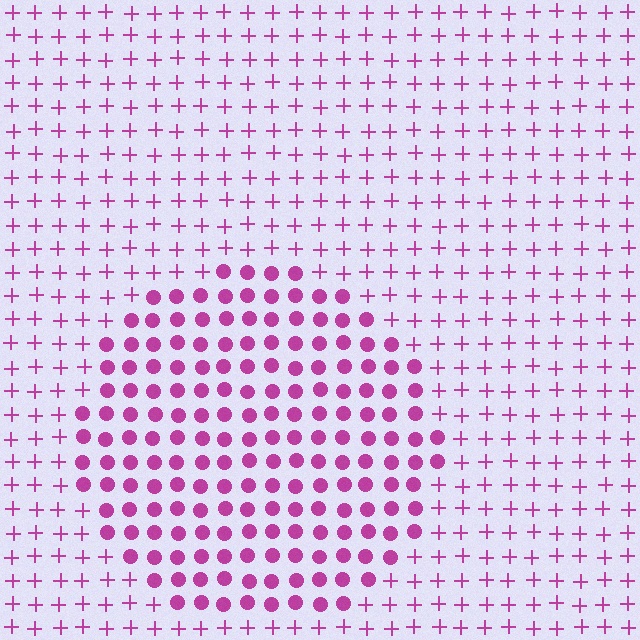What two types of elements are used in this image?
The image uses circles inside the circle region and plus signs outside it.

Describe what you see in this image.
The image is filled with small magenta elements arranged in a uniform grid. A circle-shaped region contains circles, while the surrounding area contains plus signs. The boundary is defined purely by the change in element shape.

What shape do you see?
I see a circle.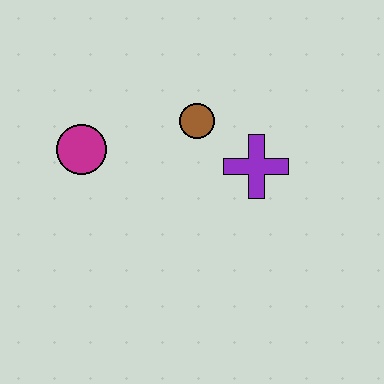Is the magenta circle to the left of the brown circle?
Yes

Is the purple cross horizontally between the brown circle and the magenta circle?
No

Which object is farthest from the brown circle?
The magenta circle is farthest from the brown circle.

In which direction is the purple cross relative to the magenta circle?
The purple cross is to the right of the magenta circle.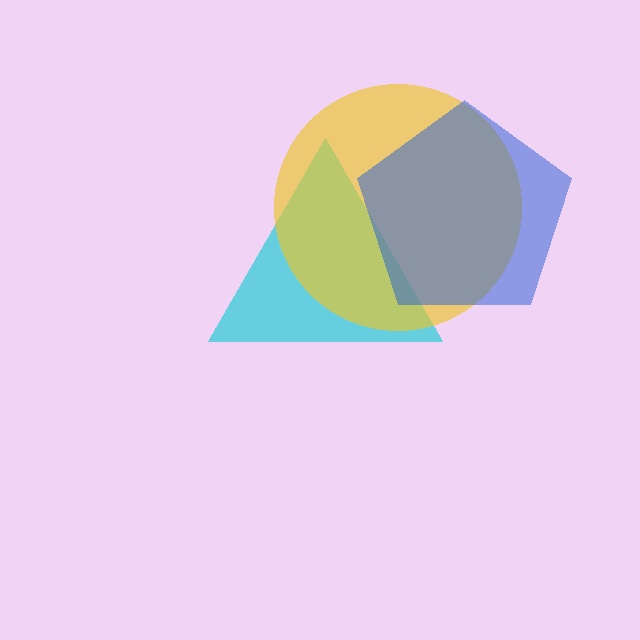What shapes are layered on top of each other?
The layered shapes are: a cyan triangle, a yellow circle, a blue pentagon.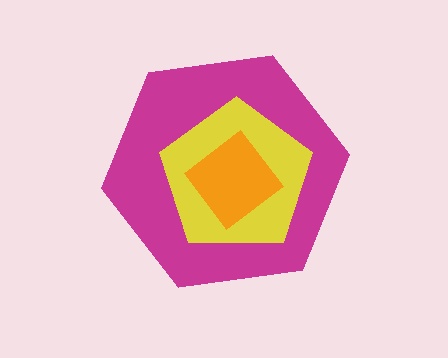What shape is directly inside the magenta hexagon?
The yellow pentagon.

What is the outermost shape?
The magenta hexagon.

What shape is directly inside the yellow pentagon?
The orange diamond.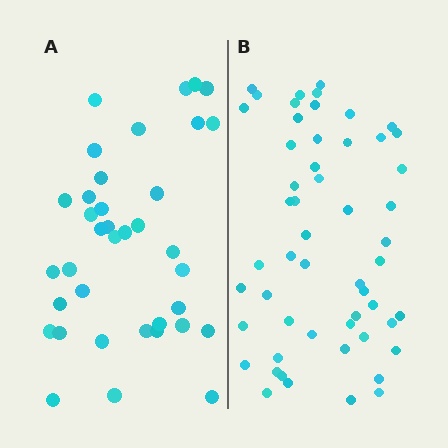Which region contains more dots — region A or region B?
Region B (the right region) has more dots.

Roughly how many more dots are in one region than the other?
Region B has approximately 15 more dots than region A.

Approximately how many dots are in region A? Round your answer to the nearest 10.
About 40 dots. (The exact count is 37, which rounds to 40.)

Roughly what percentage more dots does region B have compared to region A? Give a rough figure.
About 45% more.